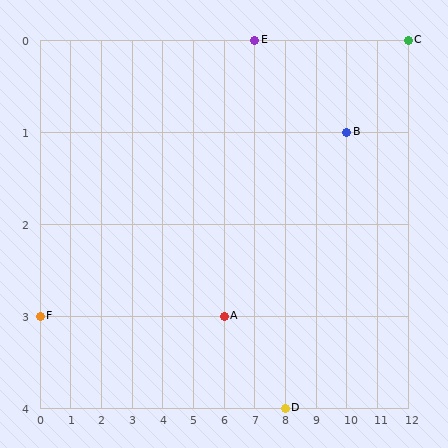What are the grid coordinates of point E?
Point E is at grid coordinates (7, 0).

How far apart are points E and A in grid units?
Points E and A are 1 column and 3 rows apart (about 3.2 grid units diagonally).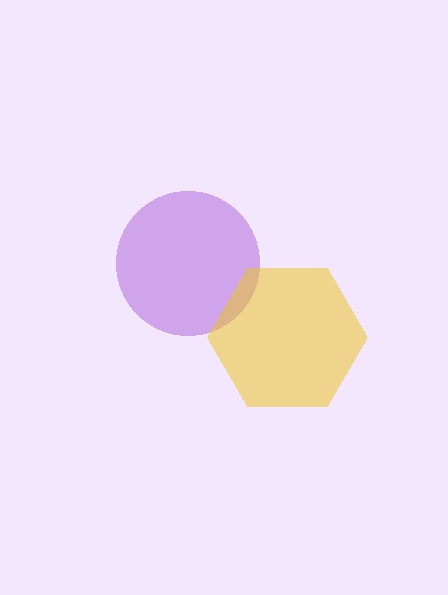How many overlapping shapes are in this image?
There are 2 overlapping shapes in the image.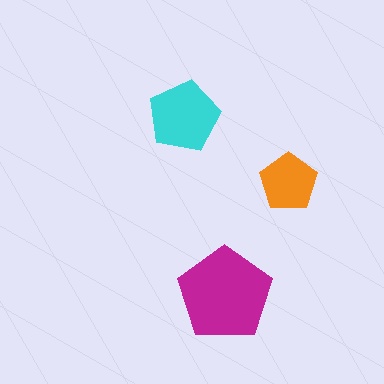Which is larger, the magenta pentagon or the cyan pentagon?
The magenta one.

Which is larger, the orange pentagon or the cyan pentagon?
The cyan one.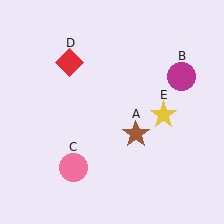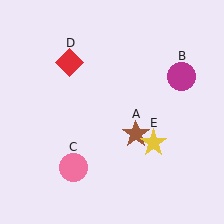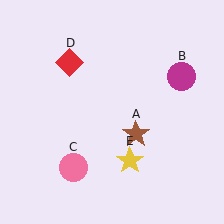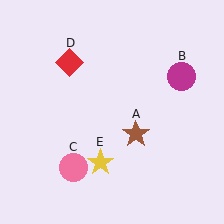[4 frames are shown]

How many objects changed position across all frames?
1 object changed position: yellow star (object E).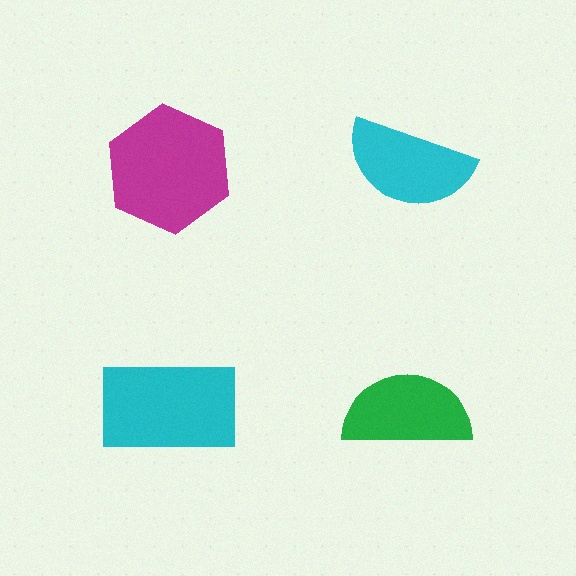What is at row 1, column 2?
A cyan semicircle.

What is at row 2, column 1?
A cyan rectangle.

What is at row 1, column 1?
A magenta hexagon.